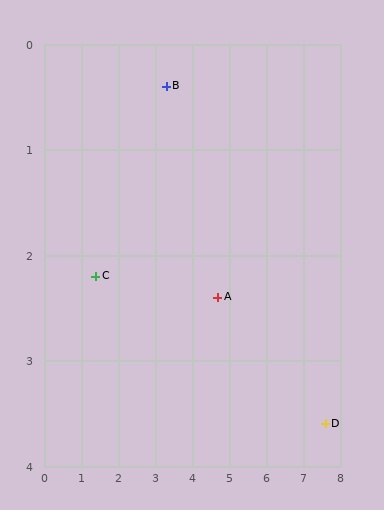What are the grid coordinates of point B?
Point B is at approximately (3.3, 0.4).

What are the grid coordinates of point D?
Point D is at approximately (7.6, 3.6).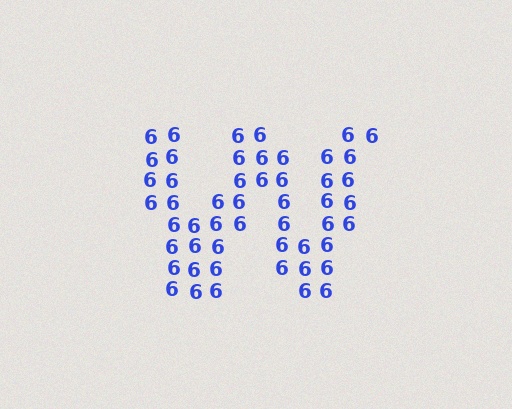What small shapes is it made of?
It is made of small digit 6's.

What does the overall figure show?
The overall figure shows the letter W.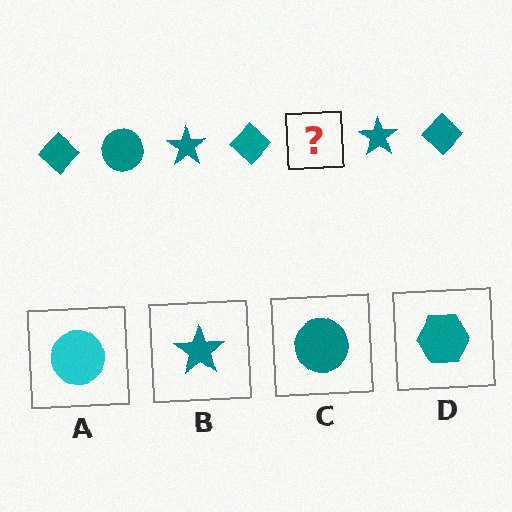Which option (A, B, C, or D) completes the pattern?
C.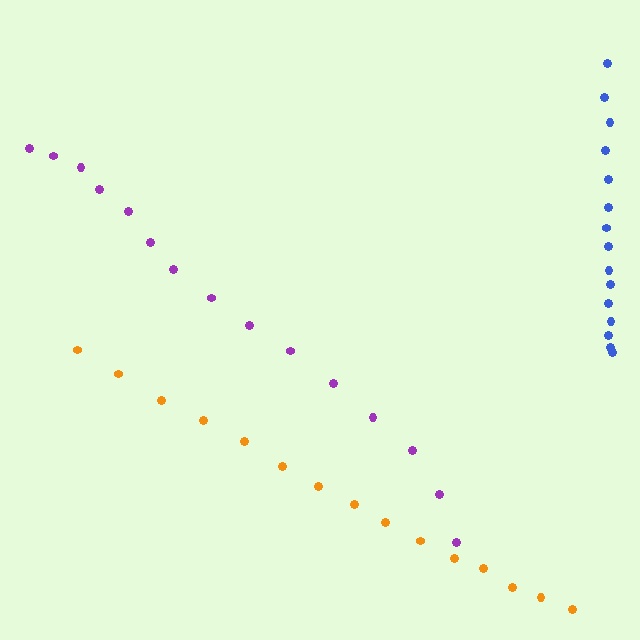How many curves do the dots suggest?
There are 3 distinct paths.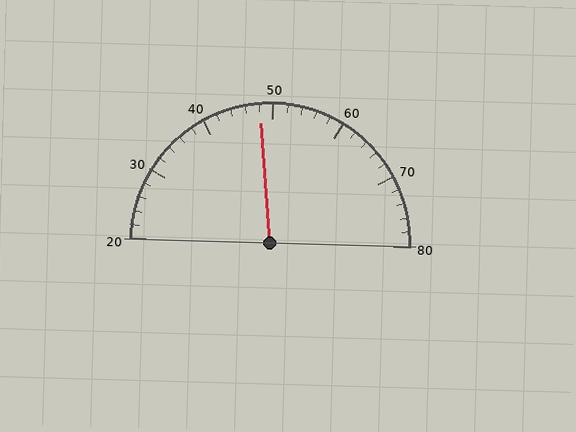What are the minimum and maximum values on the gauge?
The gauge ranges from 20 to 80.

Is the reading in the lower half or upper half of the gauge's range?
The reading is in the lower half of the range (20 to 80).